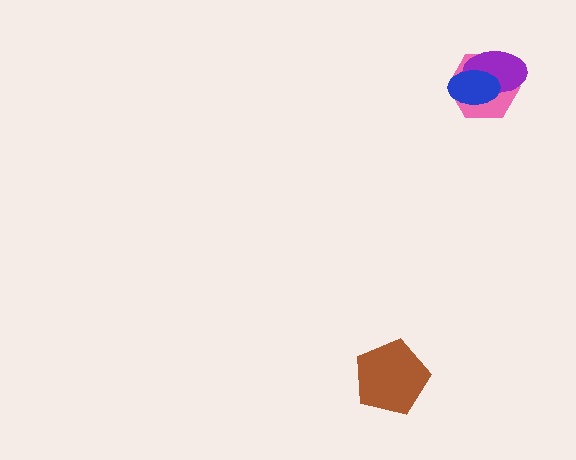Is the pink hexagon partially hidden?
Yes, it is partially covered by another shape.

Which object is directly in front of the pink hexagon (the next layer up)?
The purple ellipse is directly in front of the pink hexagon.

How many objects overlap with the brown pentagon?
0 objects overlap with the brown pentagon.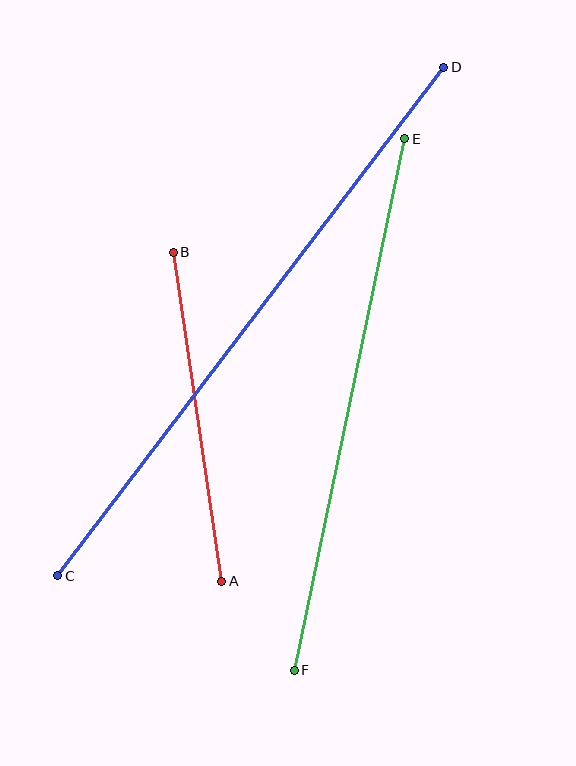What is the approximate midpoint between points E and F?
The midpoint is at approximately (349, 405) pixels.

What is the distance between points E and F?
The distance is approximately 543 pixels.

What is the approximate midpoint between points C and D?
The midpoint is at approximately (251, 322) pixels.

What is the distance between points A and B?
The distance is approximately 332 pixels.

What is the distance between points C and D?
The distance is approximately 639 pixels.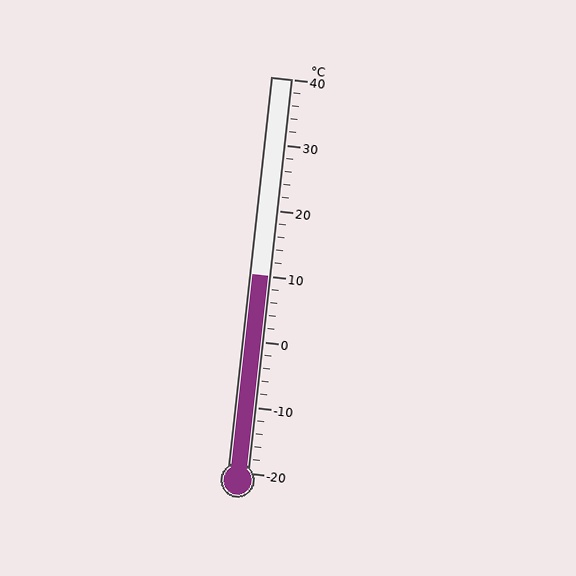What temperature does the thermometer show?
The thermometer shows approximately 10°C.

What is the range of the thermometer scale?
The thermometer scale ranges from -20°C to 40°C.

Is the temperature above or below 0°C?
The temperature is above 0°C.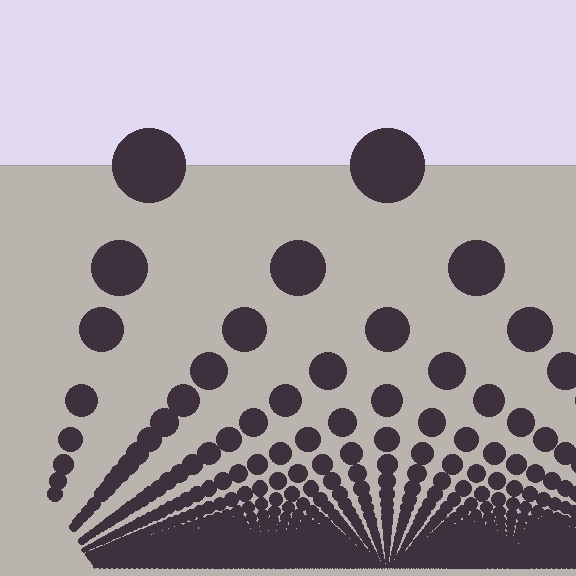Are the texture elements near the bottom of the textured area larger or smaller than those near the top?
Smaller. The gradient is inverted — elements near the bottom are smaller and denser.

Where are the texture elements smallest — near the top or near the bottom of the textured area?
Near the bottom.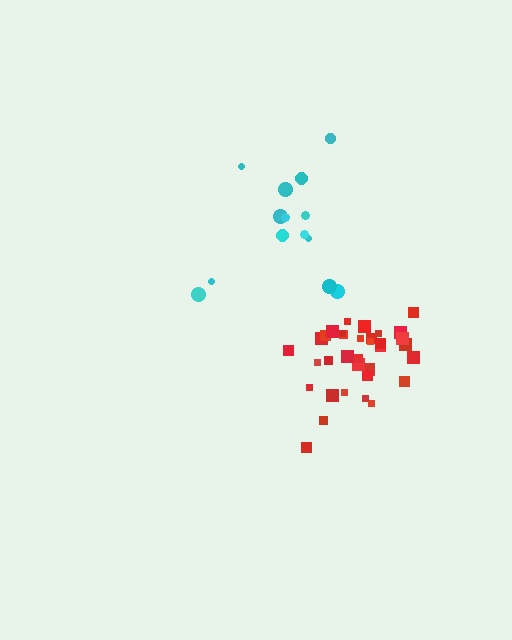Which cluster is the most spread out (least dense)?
Cyan.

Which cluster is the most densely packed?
Red.